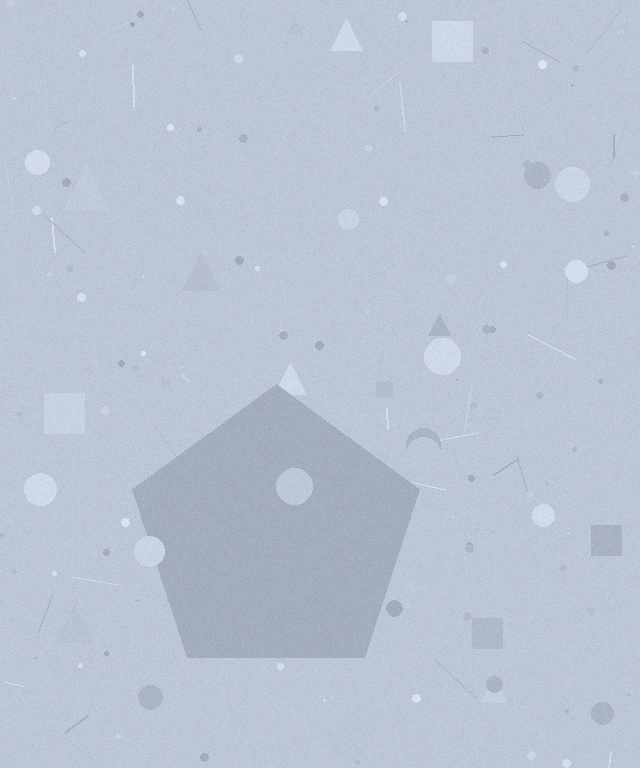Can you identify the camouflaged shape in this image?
The camouflaged shape is a pentagon.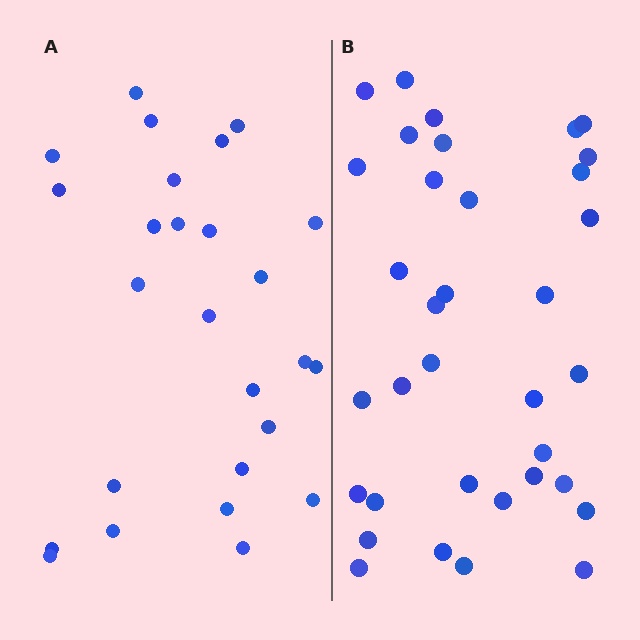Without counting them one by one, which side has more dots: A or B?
Region B (the right region) has more dots.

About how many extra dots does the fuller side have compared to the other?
Region B has roughly 8 or so more dots than region A.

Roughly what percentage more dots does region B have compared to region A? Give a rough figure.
About 35% more.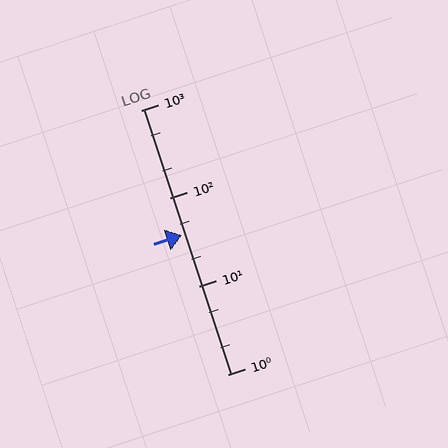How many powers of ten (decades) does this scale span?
The scale spans 3 decades, from 1 to 1000.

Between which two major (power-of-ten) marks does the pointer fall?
The pointer is between 10 and 100.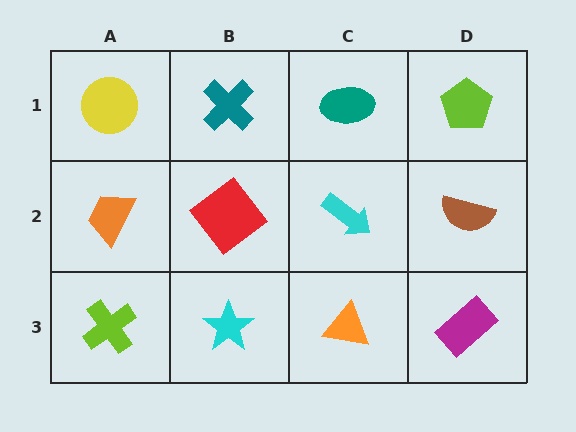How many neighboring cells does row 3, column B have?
3.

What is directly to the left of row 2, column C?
A red diamond.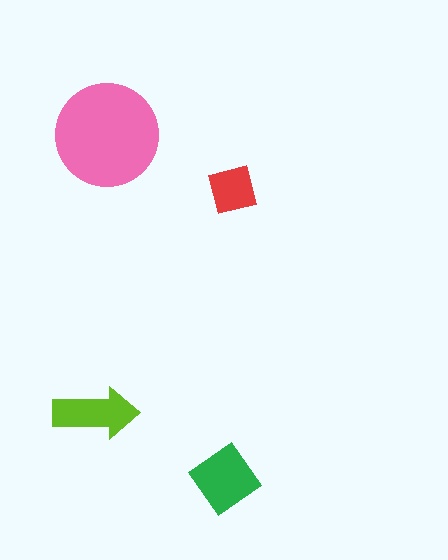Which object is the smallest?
The red square.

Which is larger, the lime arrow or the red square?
The lime arrow.